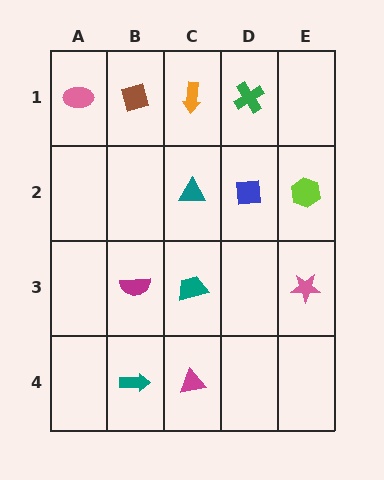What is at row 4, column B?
A teal arrow.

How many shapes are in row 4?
2 shapes.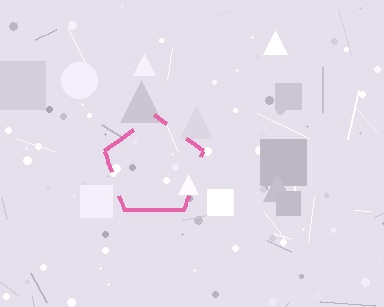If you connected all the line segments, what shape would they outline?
They would outline a pentagon.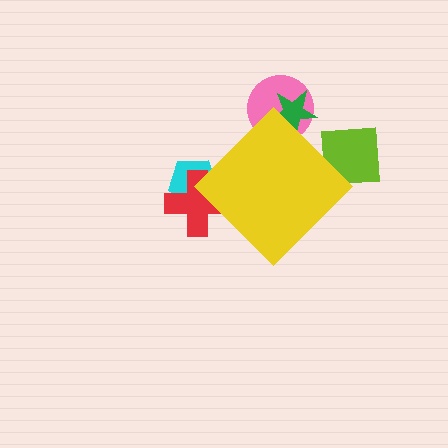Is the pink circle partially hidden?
Yes, the pink circle is partially hidden behind the yellow diamond.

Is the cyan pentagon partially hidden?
Yes, the cyan pentagon is partially hidden behind the yellow diamond.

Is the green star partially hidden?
Yes, the green star is partially hidden behind the yellow diamond.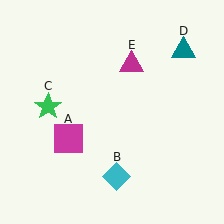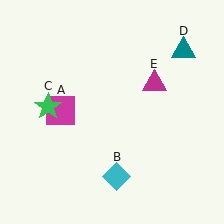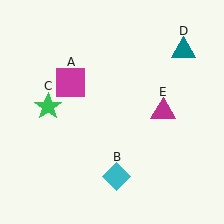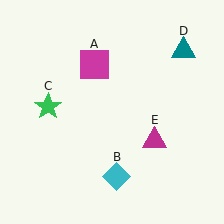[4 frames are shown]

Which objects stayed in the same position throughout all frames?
Cyan diamond (object B) and green star (object C) and teal triangle (object D) remained stationary.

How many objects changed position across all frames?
2 objects changed position: magenta square (object A), magenta triangle (object E).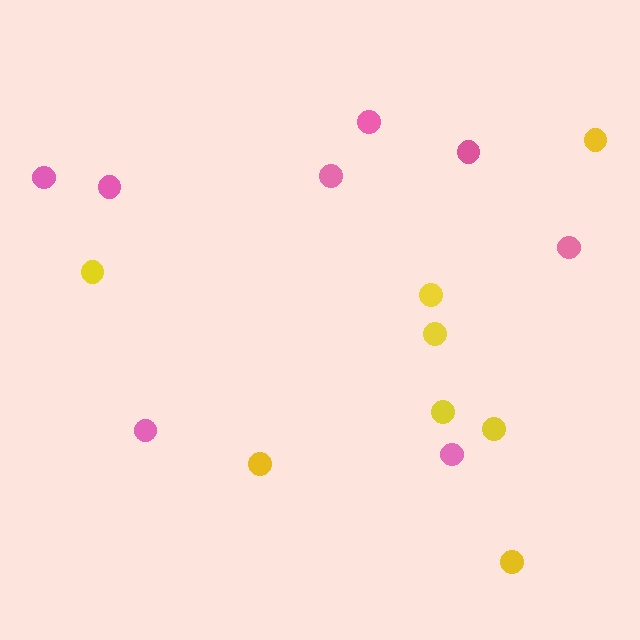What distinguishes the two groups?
There are 2 groups: one group of pink circles (8) and one group of yellow circles (8).